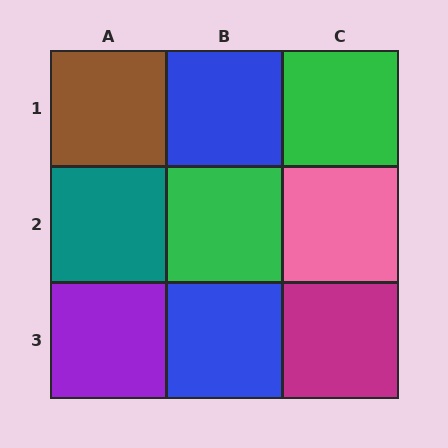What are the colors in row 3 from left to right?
Purple, blue, magenta.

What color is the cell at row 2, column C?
Pink.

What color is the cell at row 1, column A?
Brown.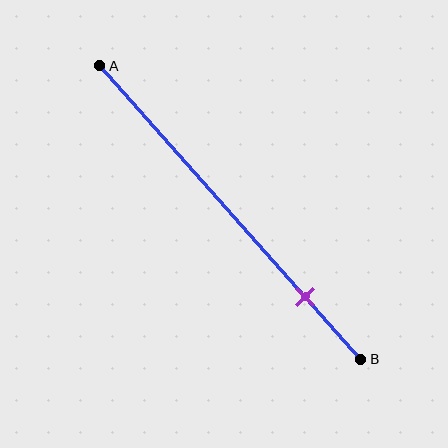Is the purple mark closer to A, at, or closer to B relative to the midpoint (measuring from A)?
The purple mark is closer to point B than the midpoint of segment AB.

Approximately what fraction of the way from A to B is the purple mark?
The purple mark is approximately 80% of the way from A to B.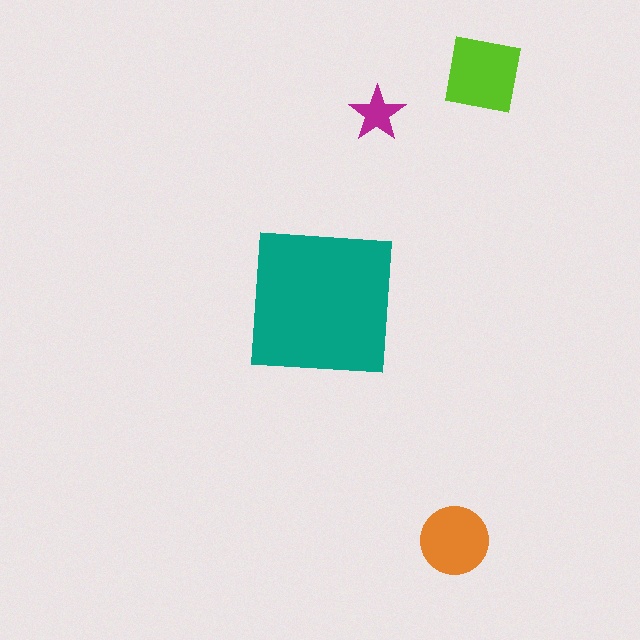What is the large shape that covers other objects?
A teal square.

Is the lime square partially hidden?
No, the lime square is fully visible.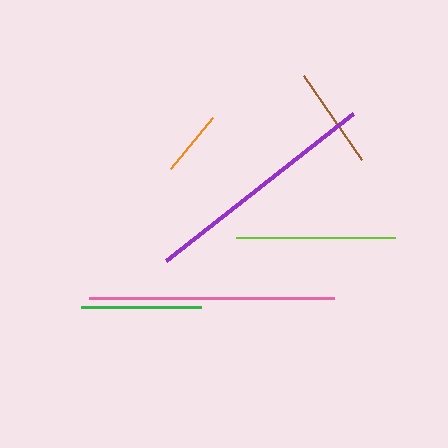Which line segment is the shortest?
The orange line is the shortest at approximately 66 pixels.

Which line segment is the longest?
The pink line is the longest at approximately 246 pixels.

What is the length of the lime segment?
The lime segment is approximately 159 pixels long.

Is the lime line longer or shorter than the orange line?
The lime line is longer than the orange line.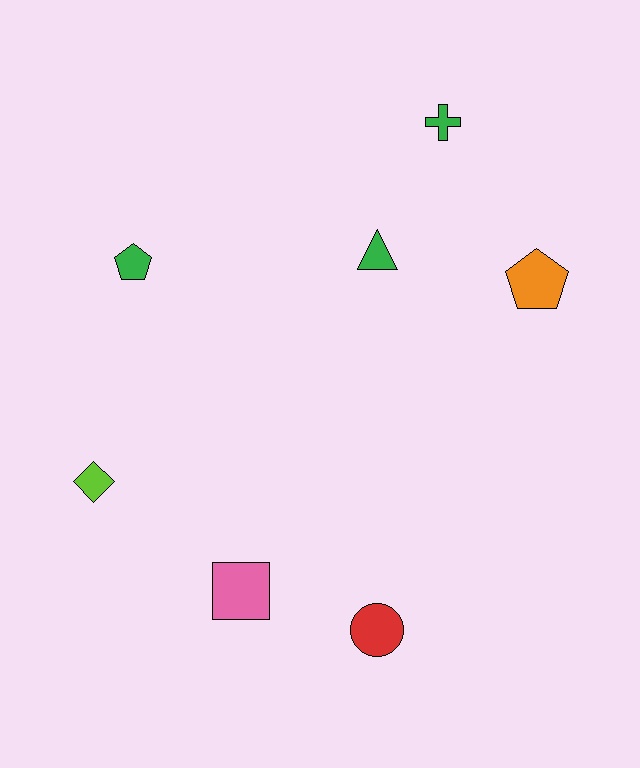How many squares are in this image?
There is 1 square.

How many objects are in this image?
There are 7 objects.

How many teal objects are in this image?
There are no teal objects.